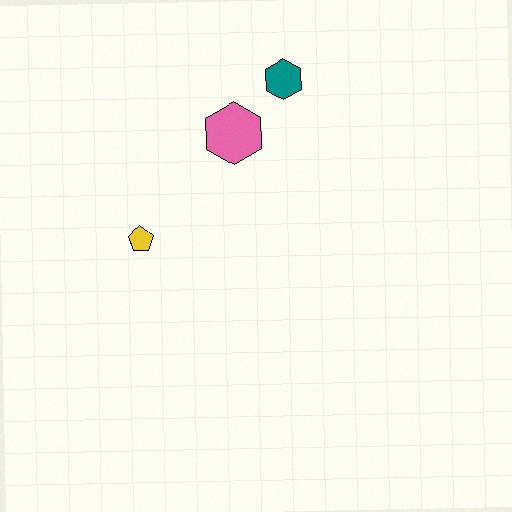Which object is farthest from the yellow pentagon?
The teal hexagon is farthest from the yellow pentagon.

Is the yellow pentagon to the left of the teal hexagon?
Yes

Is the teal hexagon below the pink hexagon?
No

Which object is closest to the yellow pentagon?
The pink hexagon is closest to the yellow pentagon.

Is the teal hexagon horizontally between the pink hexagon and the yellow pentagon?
No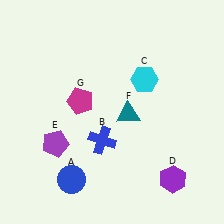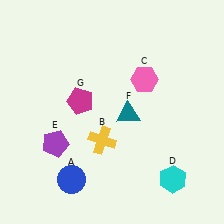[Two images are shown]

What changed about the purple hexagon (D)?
In Image 1, D is purple. In Image 2, it changed to cyan.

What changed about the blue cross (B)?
In Image 1, B is blue. In Image 2, it changed to yellow.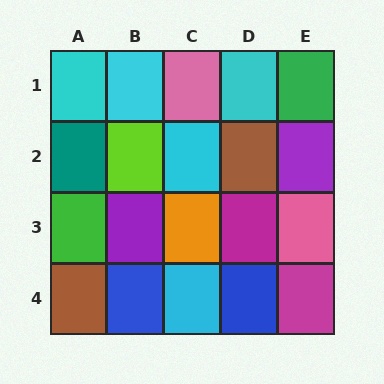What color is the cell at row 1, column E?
Green.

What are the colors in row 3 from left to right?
Green, purple, orange, magenta, pink.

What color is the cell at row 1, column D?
Cyan.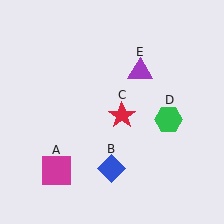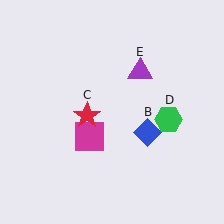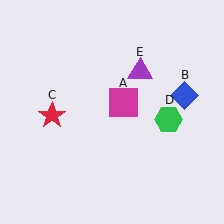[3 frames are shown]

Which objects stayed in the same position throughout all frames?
Green hexagon (object D) and purple triangle (object E) remained stationary.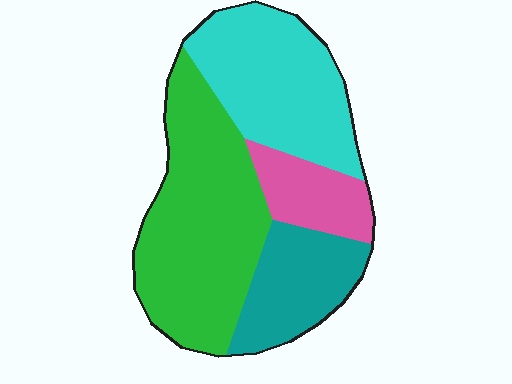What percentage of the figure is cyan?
Cyan takes up about one third (1/3) of the figure.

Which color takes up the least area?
Pink, at roughly 10%.